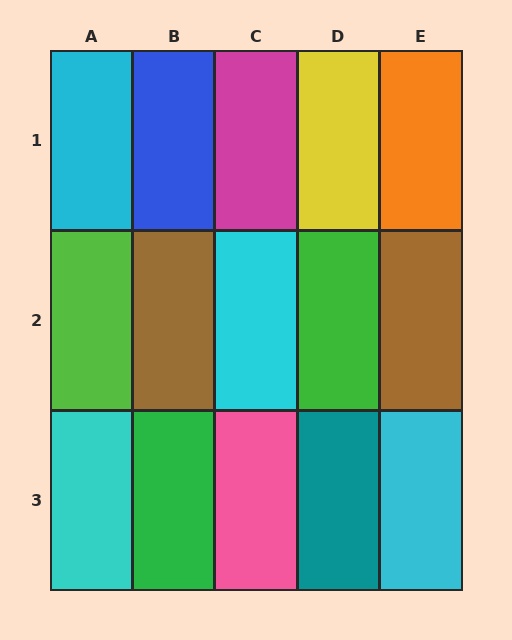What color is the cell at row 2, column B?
Brown.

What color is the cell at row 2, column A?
Lime.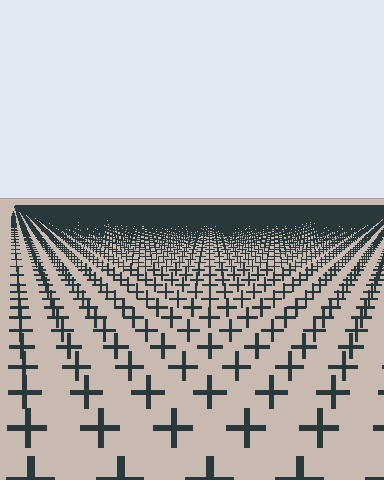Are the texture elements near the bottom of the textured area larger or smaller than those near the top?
Larger. Near the bottom, elements are closer to the viewer and appear at a bigger on-screen size.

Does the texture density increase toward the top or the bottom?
Density increases toward the top.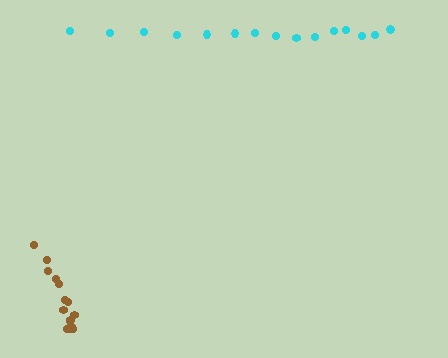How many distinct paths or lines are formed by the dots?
There are 2 distinct paths.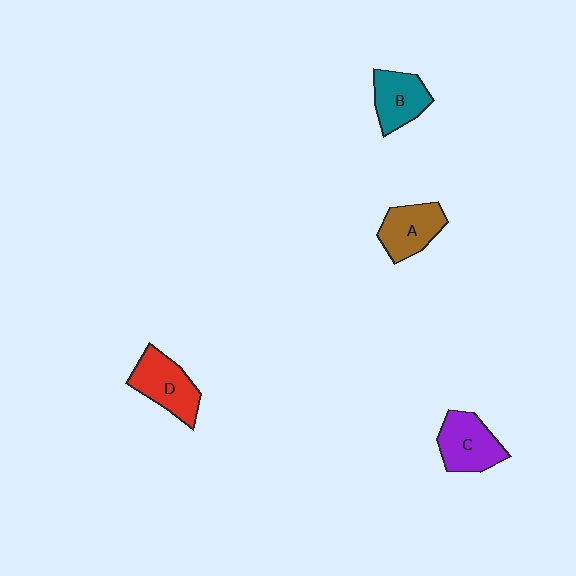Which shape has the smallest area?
Shape B (teal).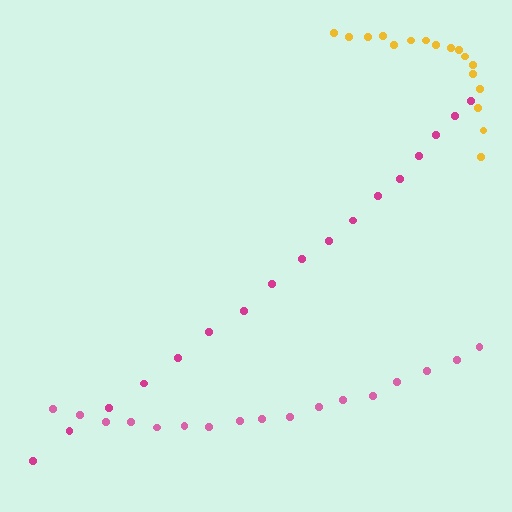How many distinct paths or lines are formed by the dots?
There are 3 distinct paths.